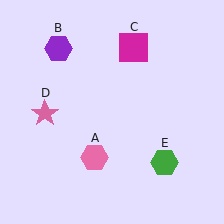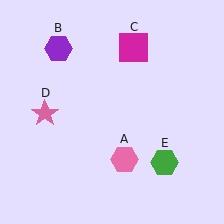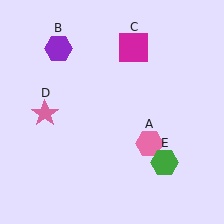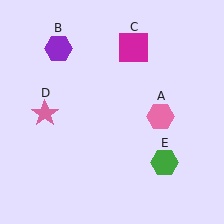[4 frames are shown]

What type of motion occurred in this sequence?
The pink hexagon (object A) rotated counterclockwise around the center of the scene.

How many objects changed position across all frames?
1 object changed position: pink hexagon (object A).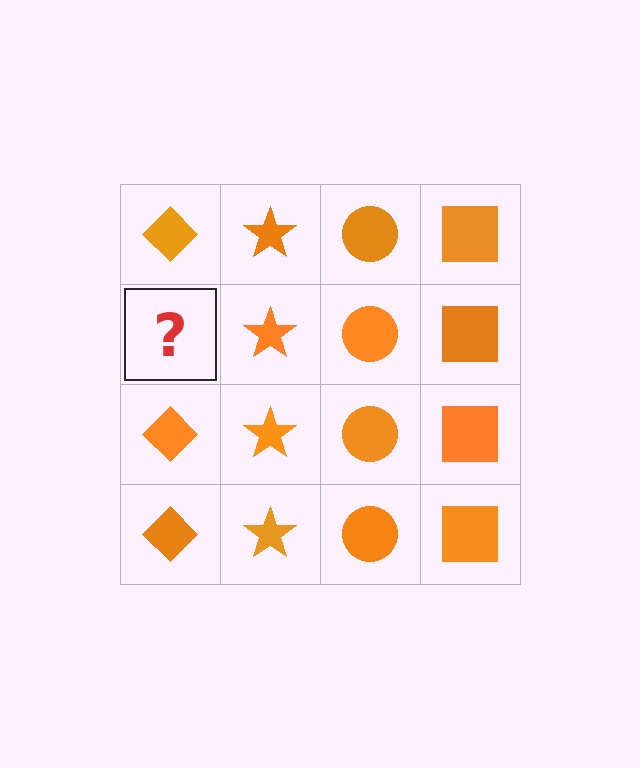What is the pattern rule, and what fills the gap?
The rule is that each column has a consistent shape. The gap should be filled with an orange diamond.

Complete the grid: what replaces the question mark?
The question mark should be replaced with an orange diamond.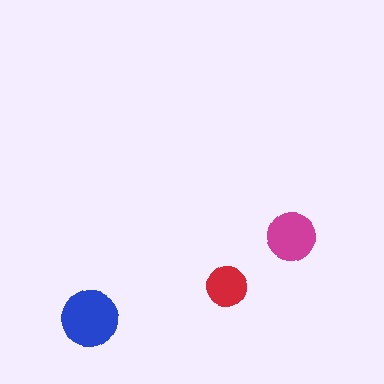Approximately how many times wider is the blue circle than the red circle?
About 1.5 times wider.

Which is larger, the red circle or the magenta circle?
The magenta one.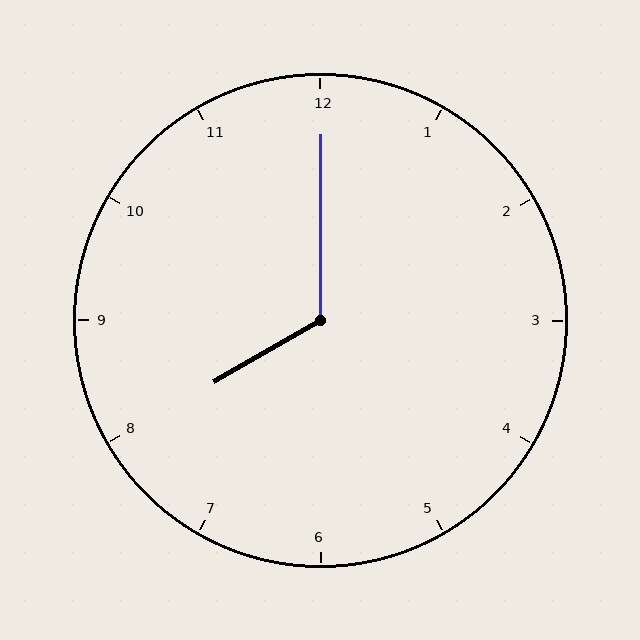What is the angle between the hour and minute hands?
Approximately 120 degrees.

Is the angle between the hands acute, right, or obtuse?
It is obtuse.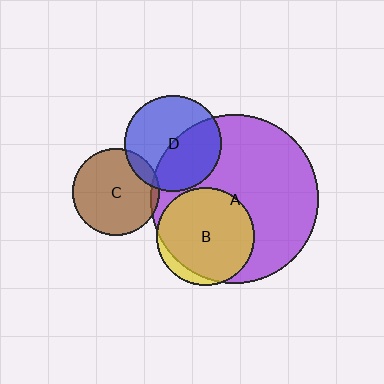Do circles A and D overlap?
Yes.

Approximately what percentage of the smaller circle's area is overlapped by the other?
Approximately 45%.